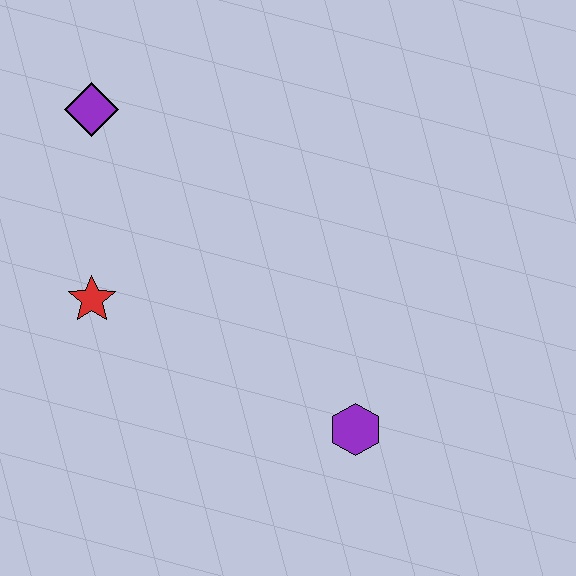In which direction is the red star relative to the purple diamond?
The red star is below the purple diamond.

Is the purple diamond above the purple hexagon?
Yes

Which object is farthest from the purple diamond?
The purple hexagon is farthest from the purple diamond.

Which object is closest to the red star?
The purple diamond is closest to the red star.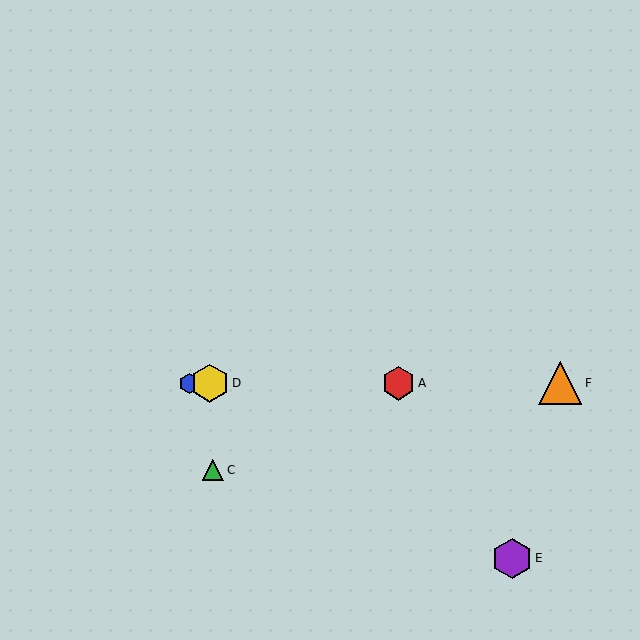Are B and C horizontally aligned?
No, B is at y≈383 and C is at y≈470.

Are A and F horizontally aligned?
Yes, both are at y≈383.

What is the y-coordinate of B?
Object B is at y≈383.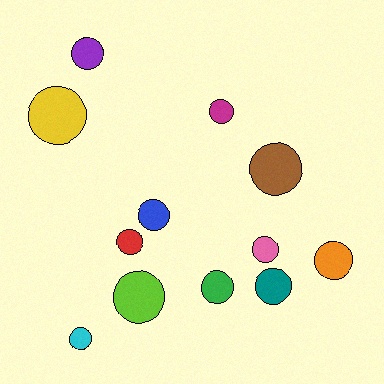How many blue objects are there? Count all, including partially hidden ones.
There is 1 blue object.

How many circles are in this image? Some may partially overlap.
There are 12 circles.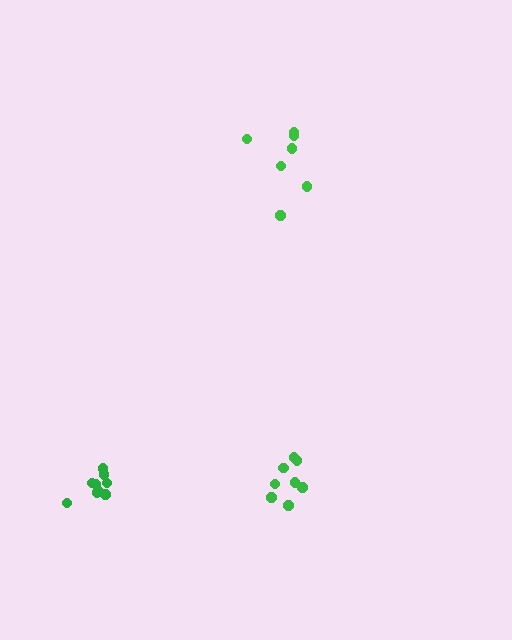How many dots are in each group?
Group 1: 7 dots, Group 2: 9 dots, Group 3: 8 dots (24 total).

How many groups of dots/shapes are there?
There are 3 groups.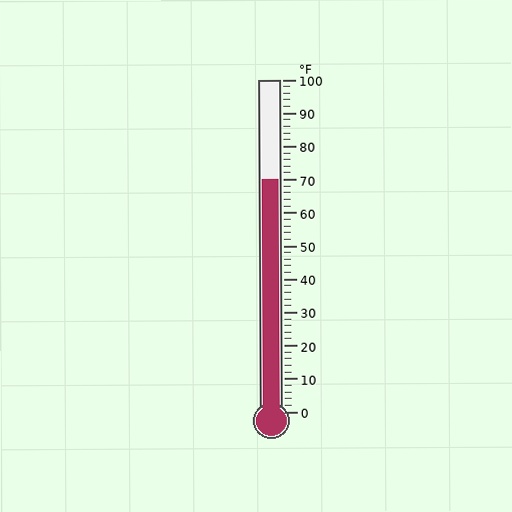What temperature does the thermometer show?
The thermometer shows approximately 70°F.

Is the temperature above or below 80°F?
The temperature is below 80°F.